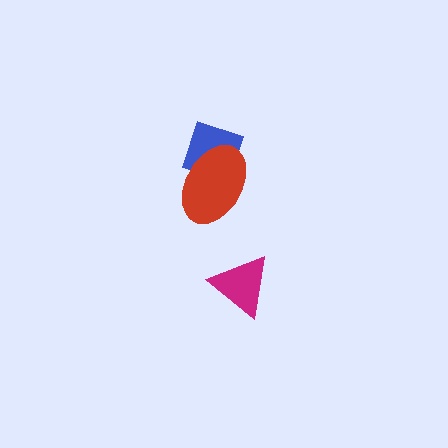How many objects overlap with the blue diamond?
1 object overlaps with the blue diamond.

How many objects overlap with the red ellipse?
1 object overlaps with the red ellipse.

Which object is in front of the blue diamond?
The red ellipse is in front of the blue diamond.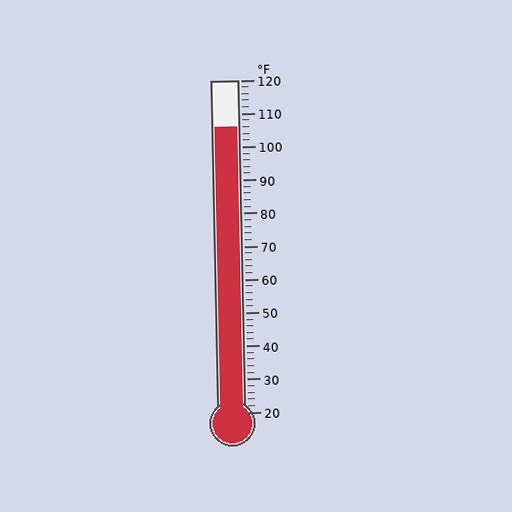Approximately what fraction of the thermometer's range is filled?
The thermometer is filled to approximately 85% of its range.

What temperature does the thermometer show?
The thermometer shows approximately 106°F.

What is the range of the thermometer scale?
The thermometer scale ranges from 20°F to 120°F.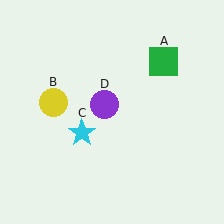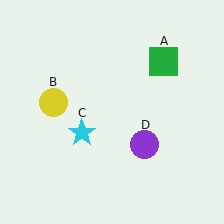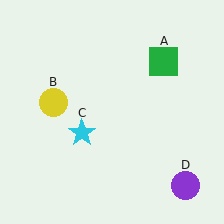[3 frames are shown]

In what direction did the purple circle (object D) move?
The purple circle (object D) moved down and to the right.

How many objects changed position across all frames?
1 object changed position: purple circle (object D).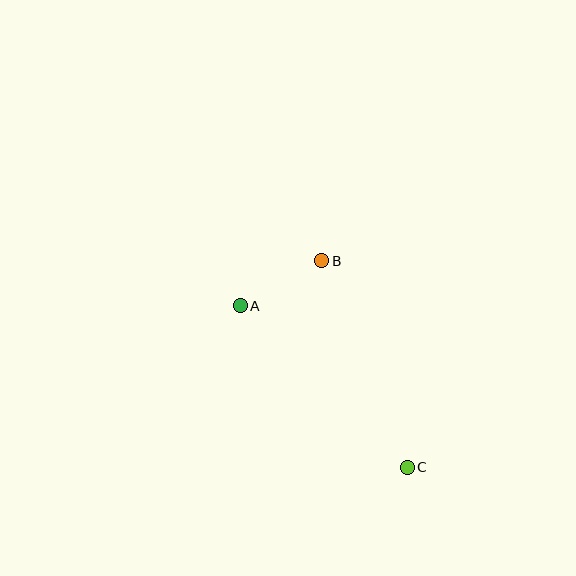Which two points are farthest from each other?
Points A and C are farthest from each other.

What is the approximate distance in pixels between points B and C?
The distance between B and C is approximately 224 pixels.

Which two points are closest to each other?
Points A and B are closest to each other.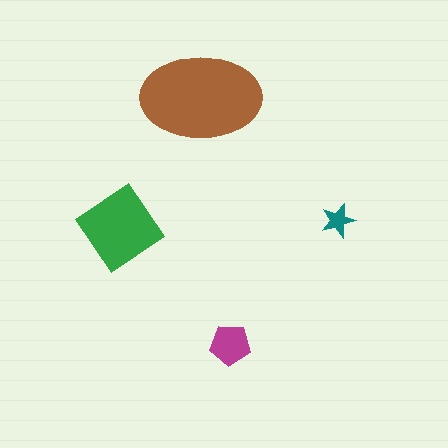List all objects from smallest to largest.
The teal star, the magenta pentagon, the green diamond, the brown ellipse.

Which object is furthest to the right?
The teal star is rightmost.